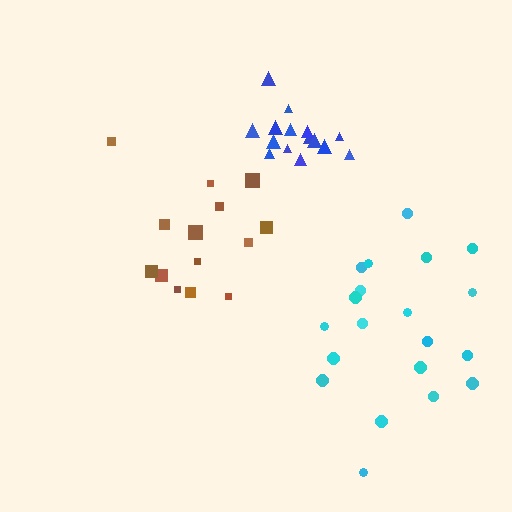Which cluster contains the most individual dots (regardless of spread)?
Cyan (20).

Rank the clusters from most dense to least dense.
blue, brown, cyan.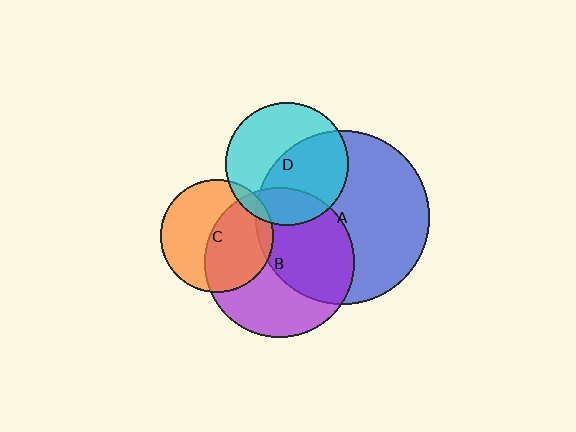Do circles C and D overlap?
Yes.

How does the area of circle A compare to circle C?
Approximately 2.4 times.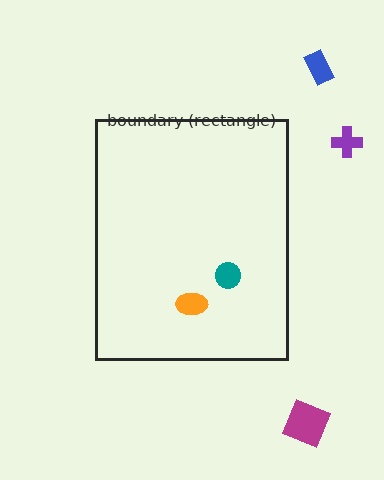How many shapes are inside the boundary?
2 inside, 3 outside.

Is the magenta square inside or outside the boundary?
Outside.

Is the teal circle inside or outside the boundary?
Inside.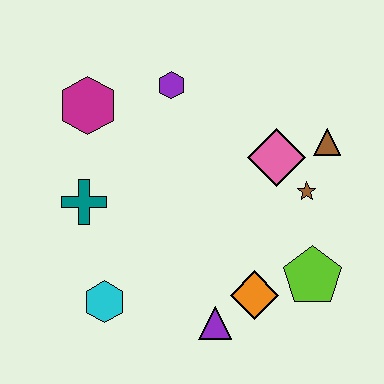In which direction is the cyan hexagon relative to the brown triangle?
The cyan hexagon is to the left of the brown triangle.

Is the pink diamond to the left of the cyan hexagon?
No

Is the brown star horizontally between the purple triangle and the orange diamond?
No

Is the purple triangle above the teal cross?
No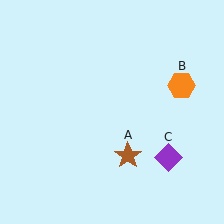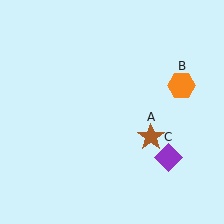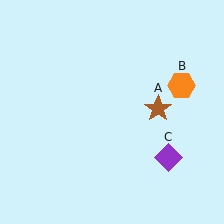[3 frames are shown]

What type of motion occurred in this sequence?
The brown star (object A) rotated counterclockwise around the center of the scene.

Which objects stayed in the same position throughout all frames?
Orange hexagon (object B) and purple diamond (object C) remained stationary.